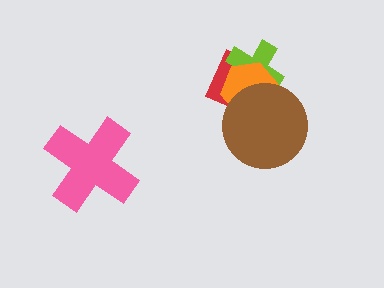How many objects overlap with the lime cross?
3 objects overlap with the lime cross.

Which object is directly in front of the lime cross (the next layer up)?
The orange hexagon is directly in front of the lime cross.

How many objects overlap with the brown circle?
3 objects overlap with the brown circle.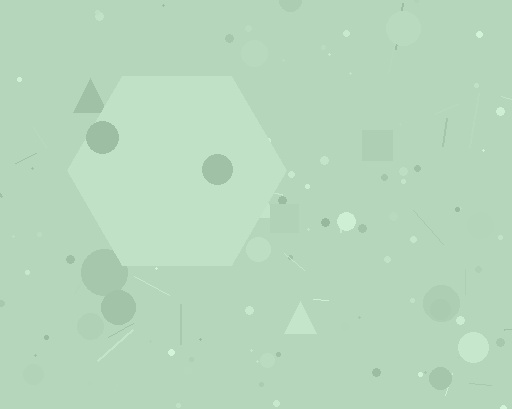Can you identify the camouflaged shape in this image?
The camouflaged shape is a hexagon.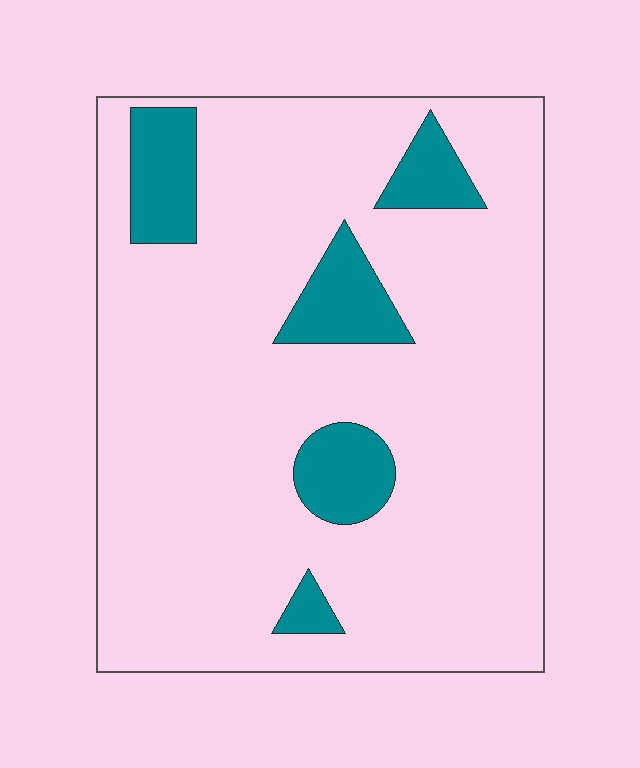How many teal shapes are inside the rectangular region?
5.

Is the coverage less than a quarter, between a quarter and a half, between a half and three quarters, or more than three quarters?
Less than a quarter.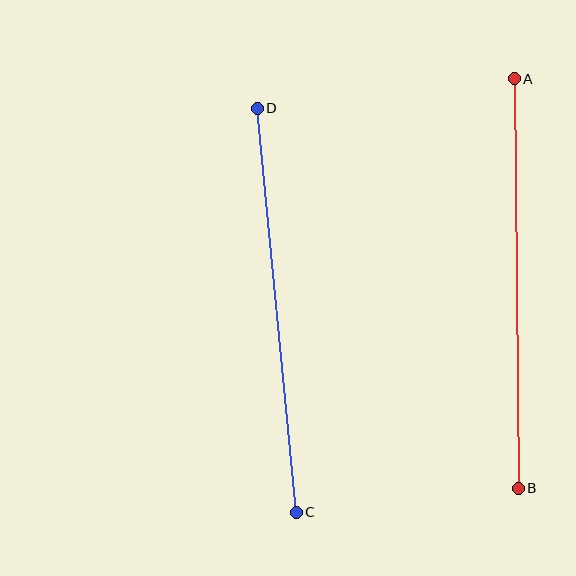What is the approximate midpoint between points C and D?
The midpoint is at approximately (277, 310) pixels.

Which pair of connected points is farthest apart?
Points A and B are farthest apart.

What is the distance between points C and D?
The distance is approximately 406 pixels.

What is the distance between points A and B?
The distance is approximately 409 pixels.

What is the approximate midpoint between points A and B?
The midpoint is at approximately (516, 284) pixels.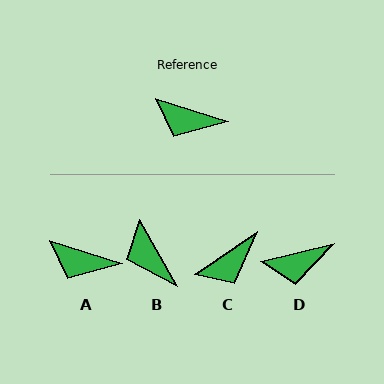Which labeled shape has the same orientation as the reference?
A.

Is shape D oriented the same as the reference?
No, it is off by about 31 degrees.